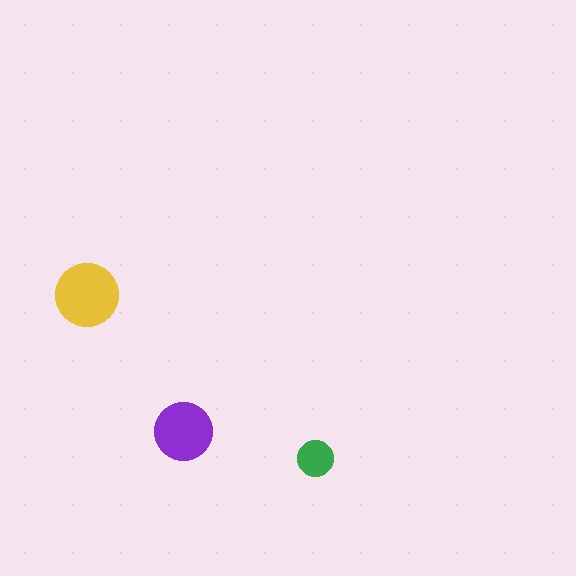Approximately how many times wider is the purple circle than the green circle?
About 1.5 times wider.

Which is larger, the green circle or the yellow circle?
The yellow one.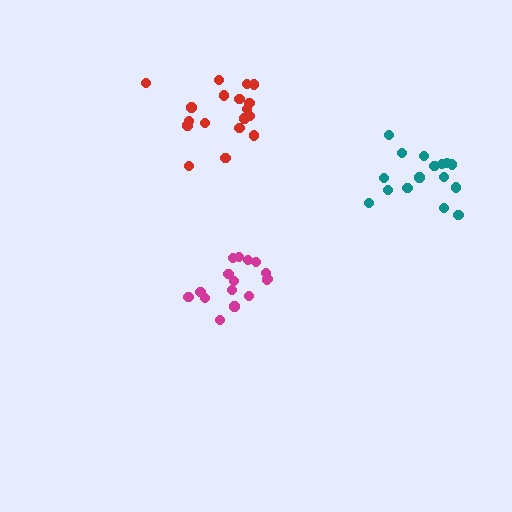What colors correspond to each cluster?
The clusters are colored: red, magenta, teal.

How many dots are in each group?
Group 1: 18 dots, Group 2: 16 dots, Group 3: 16 dots (50 total).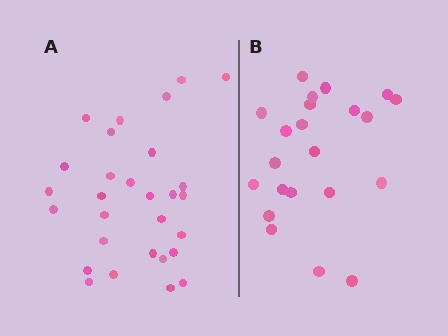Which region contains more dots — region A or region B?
Region A (the left region) has more dots.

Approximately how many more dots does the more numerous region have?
Region A has roughly 8 or so more dots than region B.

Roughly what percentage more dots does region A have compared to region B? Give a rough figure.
About 30% more.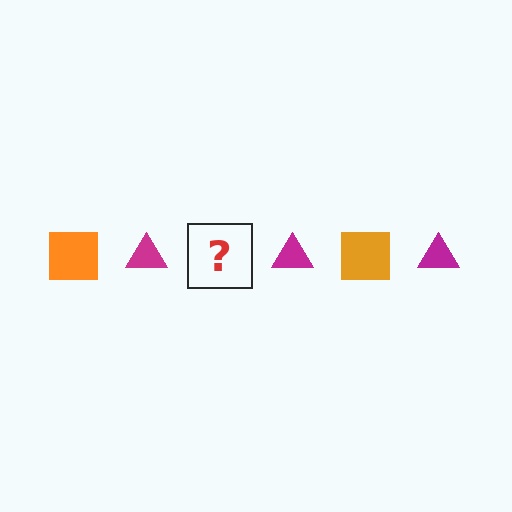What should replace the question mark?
The question mark should be replaced with an orange square.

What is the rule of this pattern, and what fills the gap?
The rule is that the pattern alternates between orange square and magenta triangle. The gap should be filled with an orange square.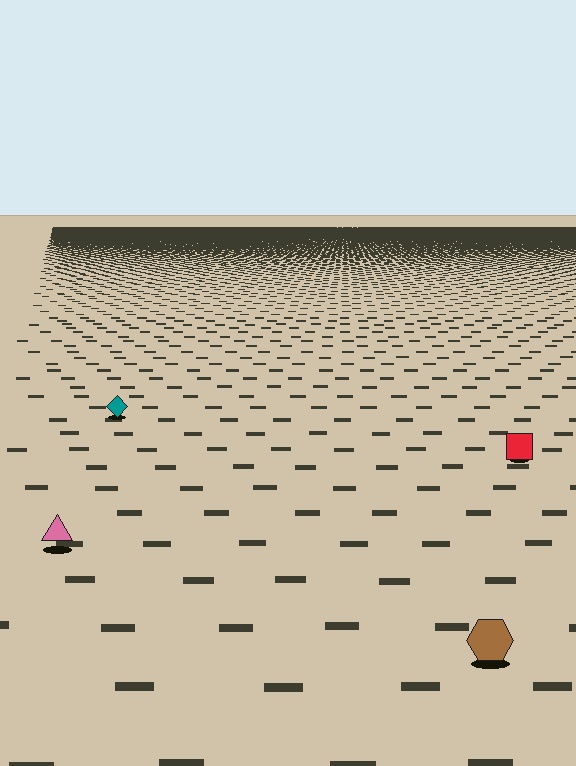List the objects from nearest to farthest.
From nearest to farthest: the brown hexagon, the pink triangle, the red square, the teal diamond.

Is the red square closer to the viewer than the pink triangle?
No. The pink triangle is closer — you can tell from the texture gradient: the ground texture is coarser near it.